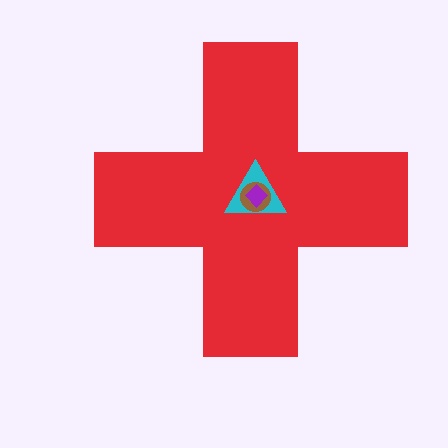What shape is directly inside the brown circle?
The purple diamond.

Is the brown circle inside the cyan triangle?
Yes.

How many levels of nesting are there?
4.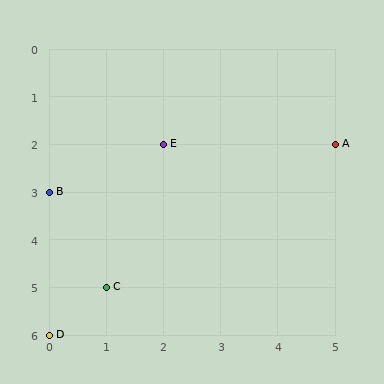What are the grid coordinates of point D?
Point D is at grid coordinates (0, 6).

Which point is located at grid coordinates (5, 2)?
Point A is at (5, 2).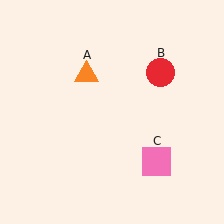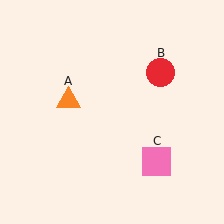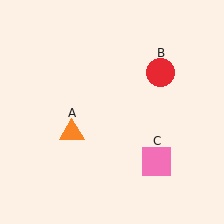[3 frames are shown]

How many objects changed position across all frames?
1 object changed position: orange triangle (object A).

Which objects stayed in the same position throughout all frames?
Red circle (object B) and pink square (object C) remained stationary.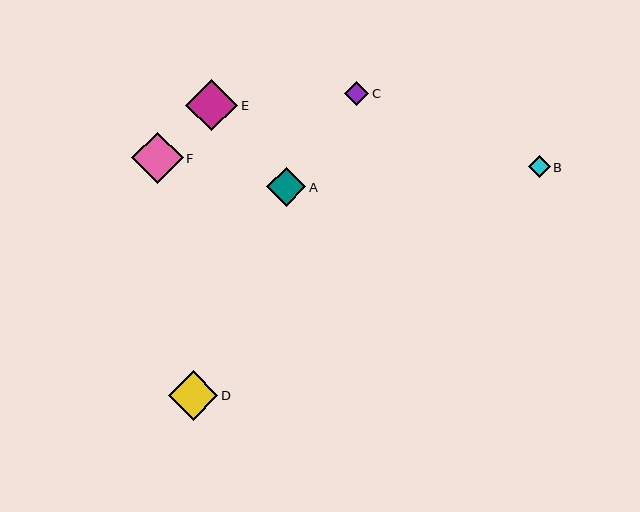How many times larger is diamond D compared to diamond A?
Diamond D is approximately 1.3 times the size of diamond A.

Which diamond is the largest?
Diamond E is the largest with a size of approximately 52 pixels.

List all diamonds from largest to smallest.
From largest to smallest: E, F, D, A, C, B.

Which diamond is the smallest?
Diamond B is the smallest with a size of approximately 22 pixels.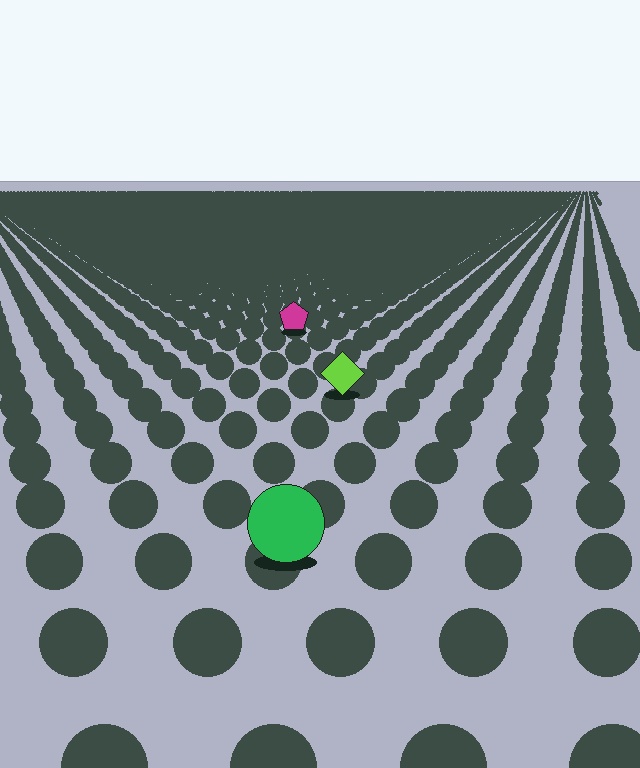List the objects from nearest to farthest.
From nearest to farthest: the green circle, the lime diamond, the magenta pentagon.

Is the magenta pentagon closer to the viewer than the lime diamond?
No. The lime diamond is closer — you can tell from the texture gradient: the ground texture is coarser near it.